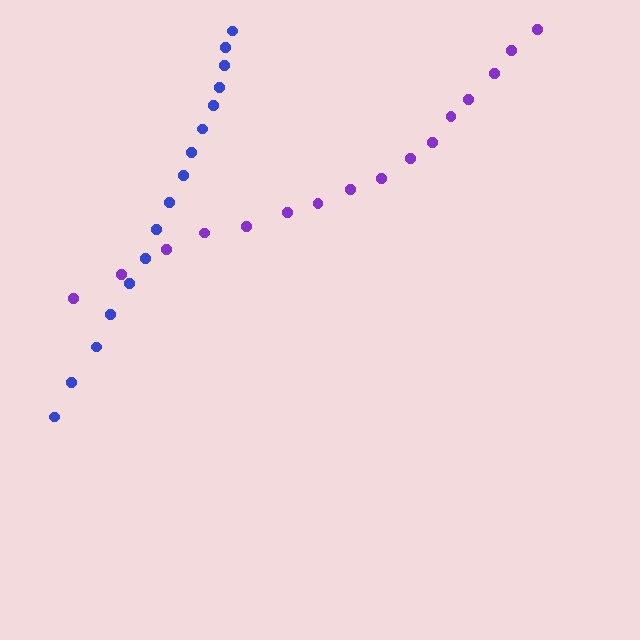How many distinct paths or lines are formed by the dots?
There are 2 distinct paths.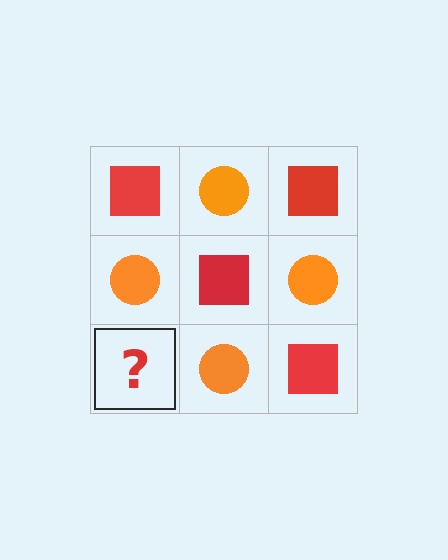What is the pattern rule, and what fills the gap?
The rule is that it alternates red square and orange circle in a checkerboard pattern. The gap should be filled with a red square.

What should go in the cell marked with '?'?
The missing cell should contain a red square.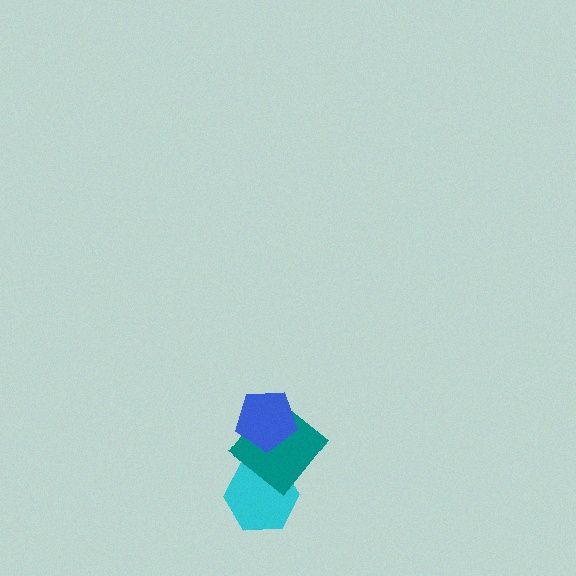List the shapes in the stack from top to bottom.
From top to bottom: the blue pentagon, the teal diamond, the cyan hexagon.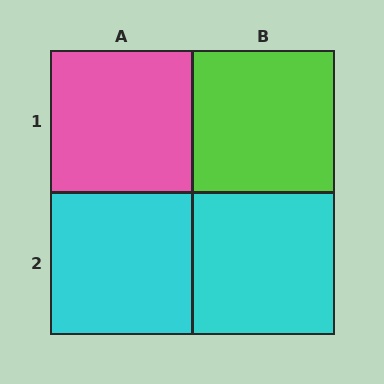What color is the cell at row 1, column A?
Pink.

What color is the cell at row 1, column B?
Lime.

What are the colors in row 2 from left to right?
Cyan, cyan.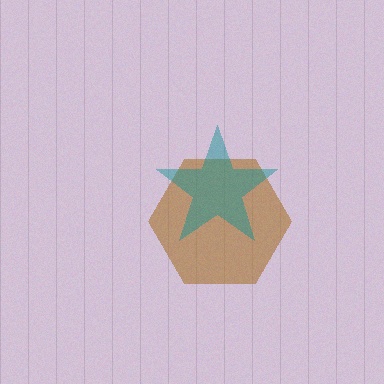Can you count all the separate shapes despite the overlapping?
Yes, there are 2 separate shapes.